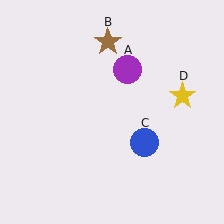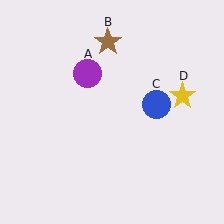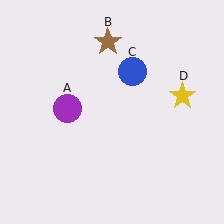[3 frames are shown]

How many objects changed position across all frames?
2 objects changed position: purple circle (object A), blue circle (object C).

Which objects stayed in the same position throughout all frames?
Brown star (object B) and yellow star (object D) remained stationary.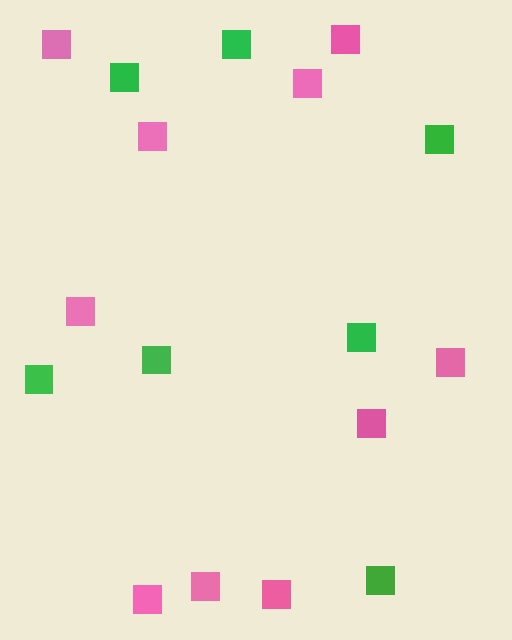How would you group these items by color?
There are 2 groups: one group of green squares (7) and one group of pink squares (10).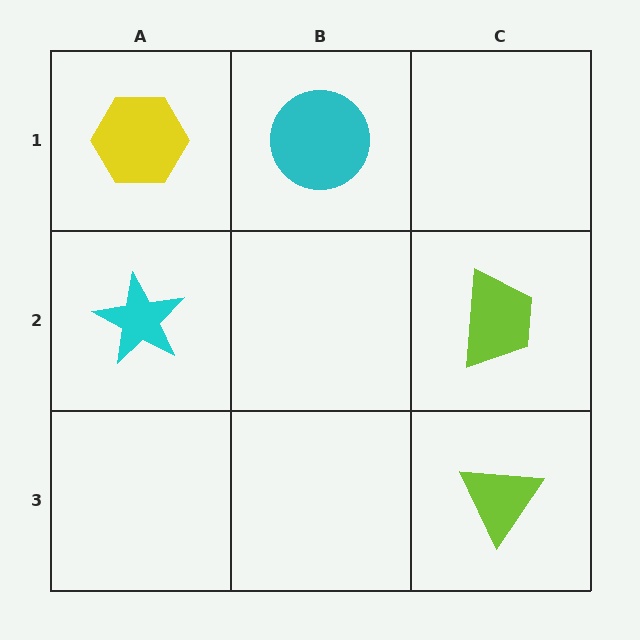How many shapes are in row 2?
2 shapes.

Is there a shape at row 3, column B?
No, that cell is empty.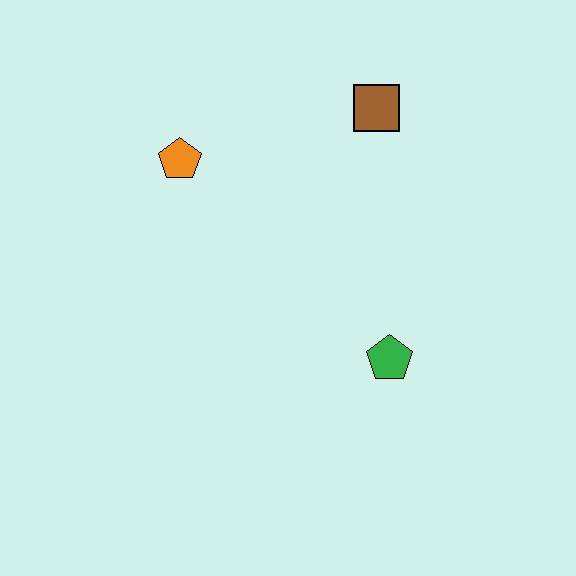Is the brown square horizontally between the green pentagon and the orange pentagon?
Yes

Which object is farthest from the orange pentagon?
The green pentagon is farthest from the orange pentagon.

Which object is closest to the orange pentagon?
The brown square is closest to the orange pentagon.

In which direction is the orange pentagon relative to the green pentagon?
The orange pentagon is to the left of the green pentagon.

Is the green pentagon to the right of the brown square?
Yes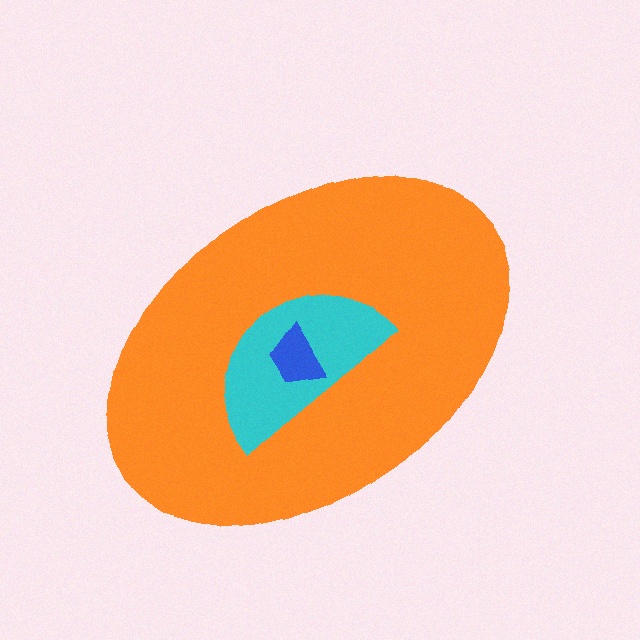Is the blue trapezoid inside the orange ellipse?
Yes.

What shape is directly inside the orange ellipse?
The cyan semicircle.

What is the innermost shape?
The blue trapezoid.